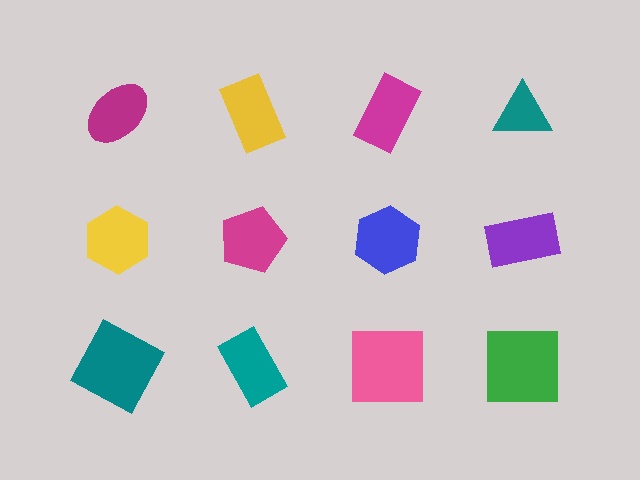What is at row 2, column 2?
A magenta pentagon.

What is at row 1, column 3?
A magenta rectangle.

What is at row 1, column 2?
A yellow rectangle.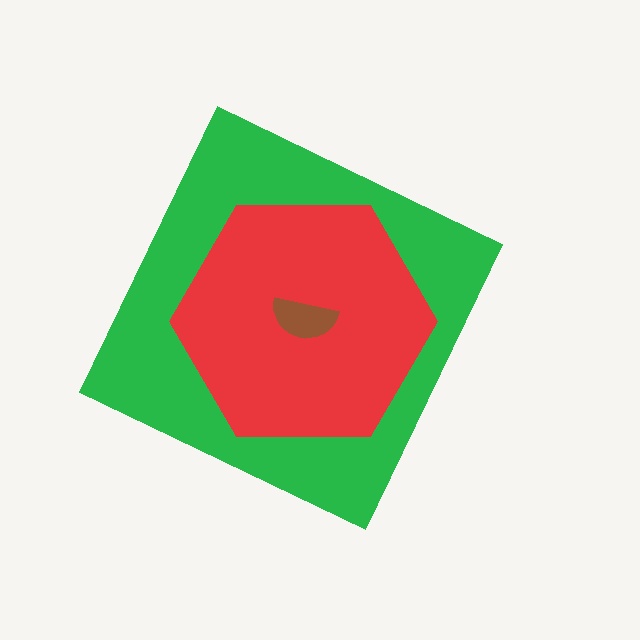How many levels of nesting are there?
3.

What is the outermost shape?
The green diamond.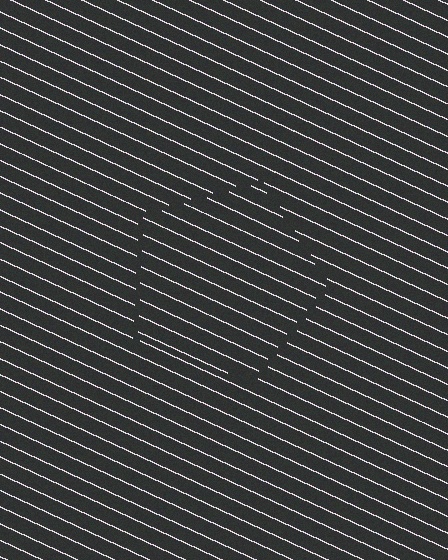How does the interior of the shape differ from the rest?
The interior of the shape contains the same grating, shifted by half a period — the contour is defined by the phase discontinuity where line-ends from the inner and outer gratings abut.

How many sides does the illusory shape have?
5 sides — the line-ends trace a pentagon.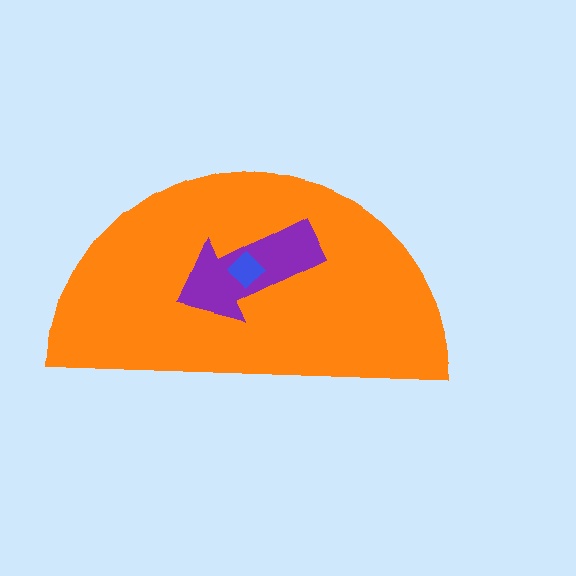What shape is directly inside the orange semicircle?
The purple arrow.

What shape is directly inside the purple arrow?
The blue diamond.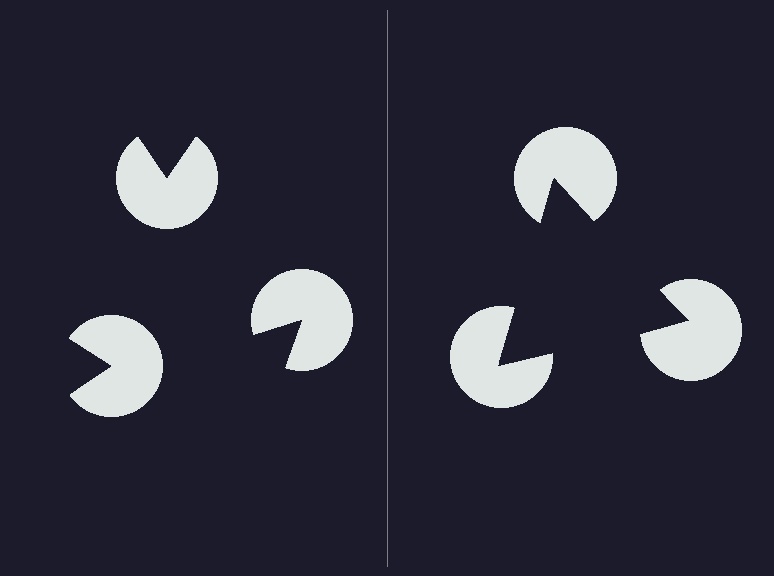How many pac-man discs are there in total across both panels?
6 — 3 on each side.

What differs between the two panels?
The pac-man discs are positioned identically on both sides; only the wedge orientations differ. On the right they align to a triangle; on the left they are misaligned.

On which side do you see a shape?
An illusory triangle appears on the right side. On the left side the wedge cuts are rotated, so no coherent shape forms.